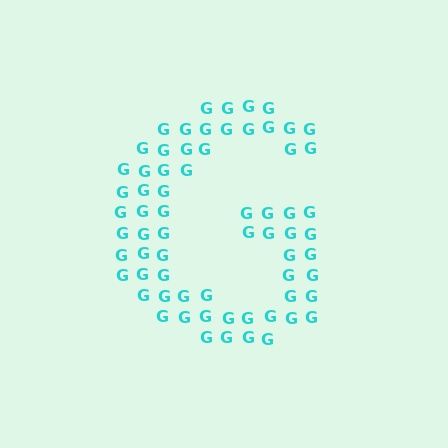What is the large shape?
The large shape is the letter G.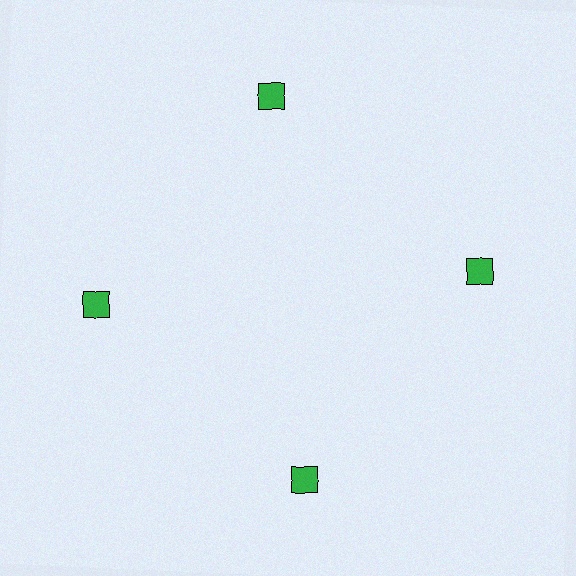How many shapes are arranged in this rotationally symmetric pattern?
There are 4 shapes, arranged in 4 groups of 1.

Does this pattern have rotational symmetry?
Yes, this pattern has 4-fold rotational symmetry. It looks the same after rotating 90 degrees around the center.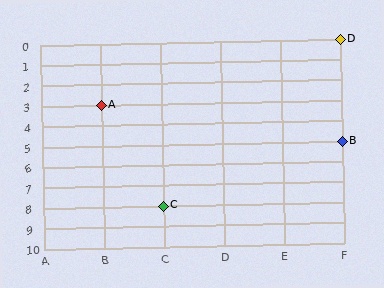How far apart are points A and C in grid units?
Points A and C are 1 column and 5 rows apart (about 5.1 grid units diagonally).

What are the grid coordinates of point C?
Point C is at grid coordinates (C, 8).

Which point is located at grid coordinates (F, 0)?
Point D is at (F, 0).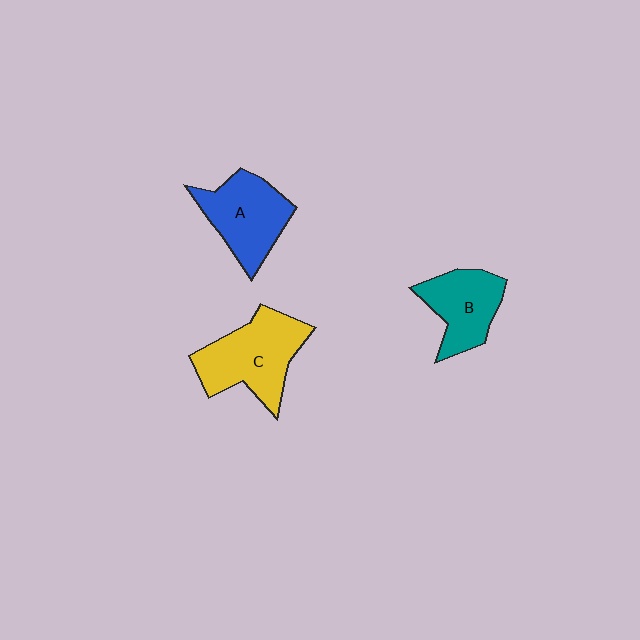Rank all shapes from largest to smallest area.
From largest to smallest: C (yellow), A (blue), B (teal).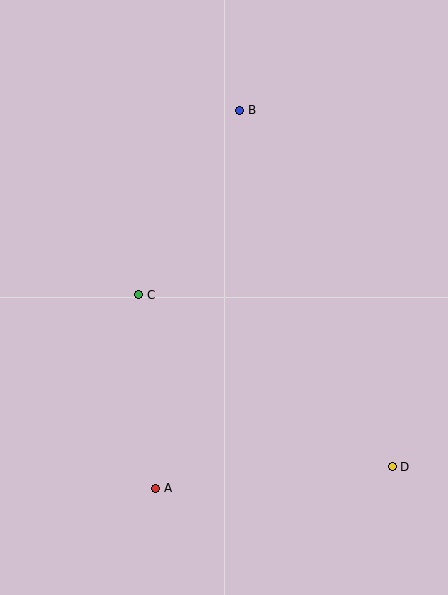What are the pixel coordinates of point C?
Point C is at (139, 295).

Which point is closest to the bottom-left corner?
Point A is closest to the bottom-left corner.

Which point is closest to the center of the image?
Point C at (139, 295) is closest to the center.